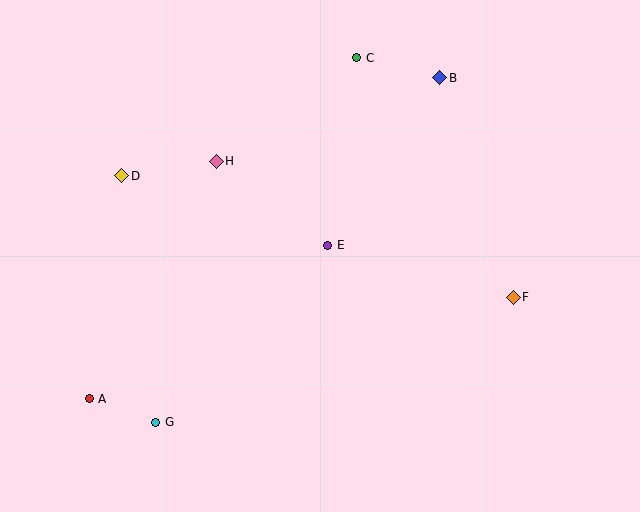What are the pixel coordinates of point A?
Point A is at (89, 399).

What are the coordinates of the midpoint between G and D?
The midpoint between G and D is at (139, 299).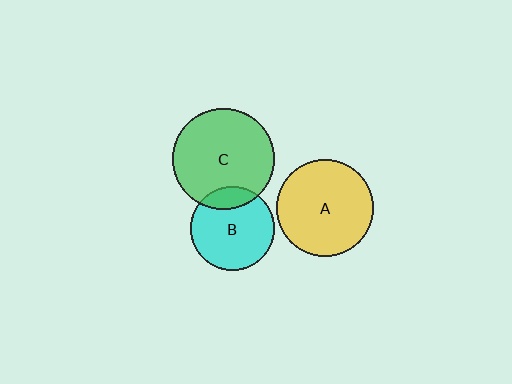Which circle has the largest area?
Circle C (green).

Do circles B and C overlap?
Yes.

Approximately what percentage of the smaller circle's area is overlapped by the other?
Approximately 15%.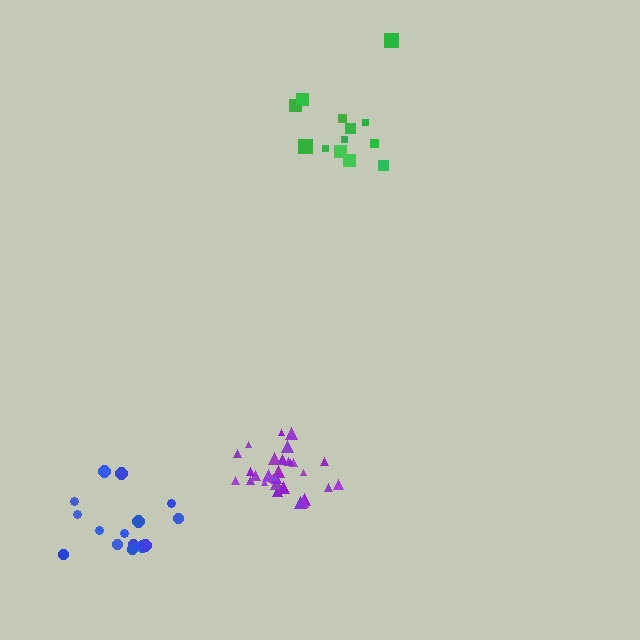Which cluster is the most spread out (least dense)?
Green.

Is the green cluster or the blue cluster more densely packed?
Blue.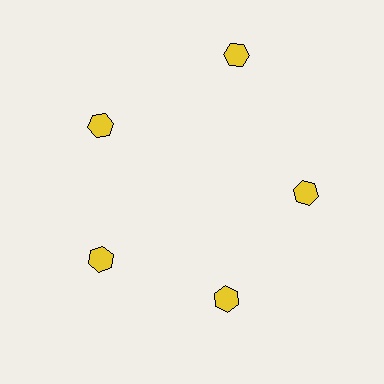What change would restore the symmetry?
The symmetry would be restored by moving it inward, back onto the ring so that all 5 hexagons sit at equal angles and equal distance from the center.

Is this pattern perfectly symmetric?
No. The 5 yellow hexagons are arranged in a ring, but one element near the 1 o'clock position is pushed outward from the center, breaking the 5-fold rotational symmetry.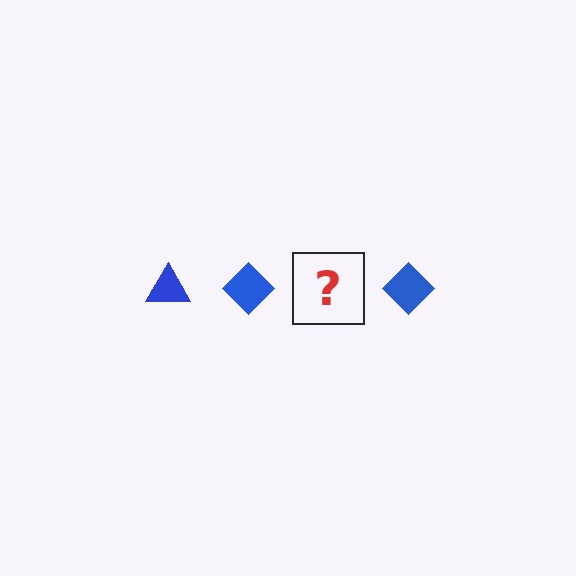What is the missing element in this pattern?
The missing element is a blue triangle.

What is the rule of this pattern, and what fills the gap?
The rule is that the pattern cycles through triangle, diamond shapes in blue. The gap should be filled with a blue triangle.